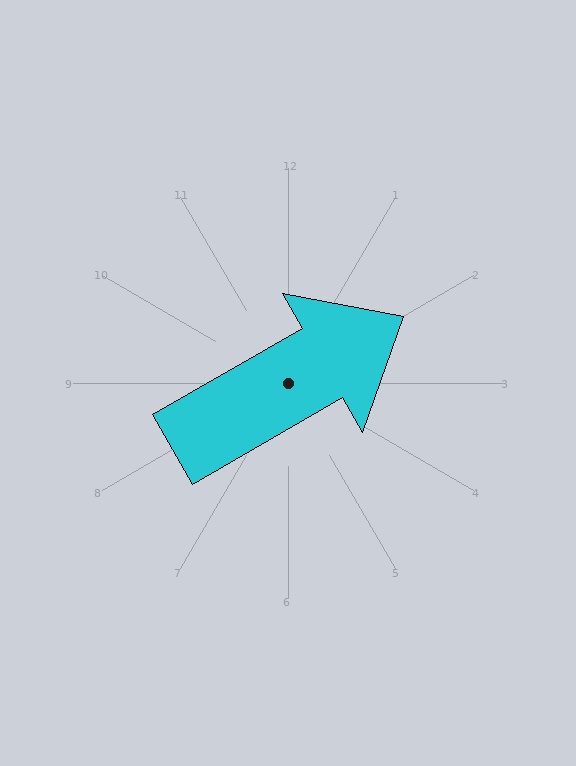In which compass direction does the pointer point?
Northeast.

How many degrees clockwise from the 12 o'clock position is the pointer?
Approximately 60 degrees.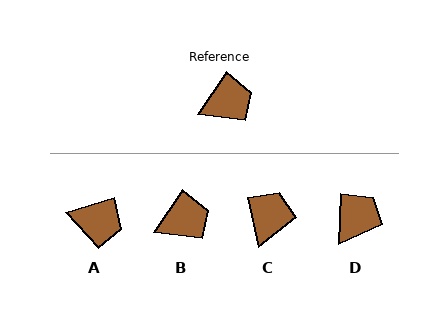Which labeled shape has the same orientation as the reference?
B.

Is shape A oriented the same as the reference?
No, it is off by about 39 degrees.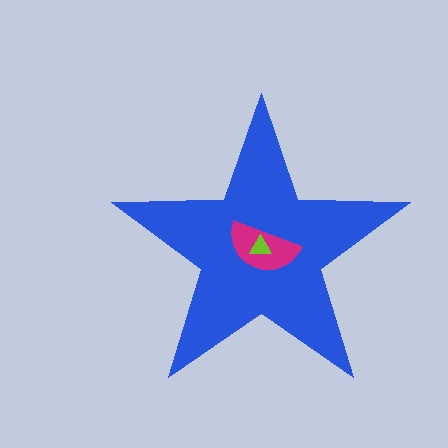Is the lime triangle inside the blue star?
Yes.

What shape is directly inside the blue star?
The magenta semicircle.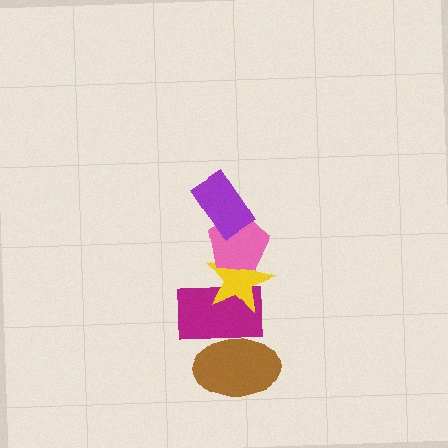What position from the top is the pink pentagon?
The pink pentagon is 2nd from the top.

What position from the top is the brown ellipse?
The brown ellipse is 5th from the top.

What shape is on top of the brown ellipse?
The magenta rectangle is on top of the brown ellipse.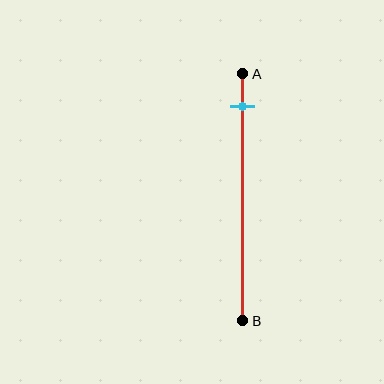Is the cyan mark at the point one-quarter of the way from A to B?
No, the mark is at about 15% from A, not at the 25% one-quarter point.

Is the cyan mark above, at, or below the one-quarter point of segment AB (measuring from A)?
The cyan mark is above the one-quarter point of segment AB.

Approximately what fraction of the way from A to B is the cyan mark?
The cyan mark is approximately 15% of the way from A to B.